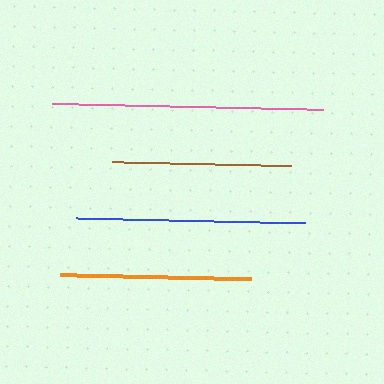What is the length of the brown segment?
The brown segment is approximately 180 pixels long.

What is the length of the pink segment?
The pink segment is approximately 270 pixels long.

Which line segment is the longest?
The pink line is the longest at approximately 270 pixels.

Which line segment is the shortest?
The brown line is the shortest at approximately 180 pixels.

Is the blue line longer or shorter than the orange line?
The blue line is longer than the orange line.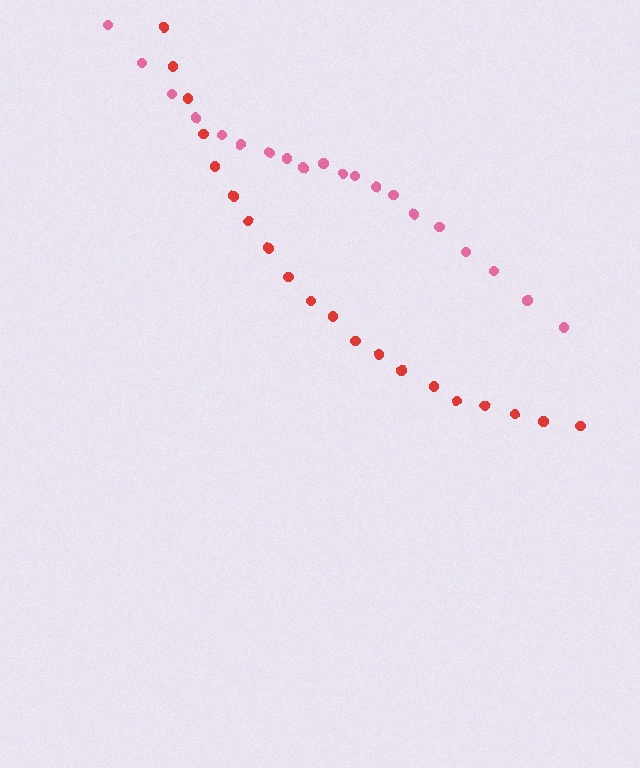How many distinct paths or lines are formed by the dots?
There are 2 distinct paths.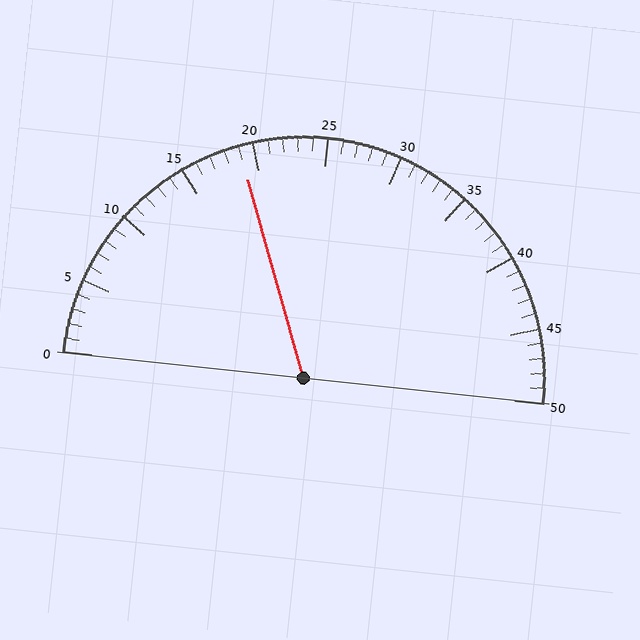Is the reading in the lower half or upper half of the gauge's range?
The reading is in the lower half of the range (0 to 50).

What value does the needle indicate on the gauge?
The needle indicates approximately 19.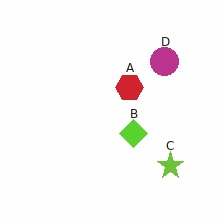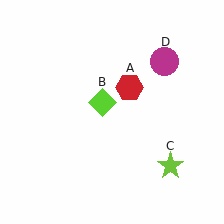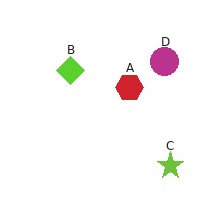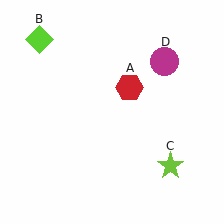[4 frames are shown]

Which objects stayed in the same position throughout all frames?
Red hexagon (object A) and lime star (object C) and magenta circle (object D) remained stationary.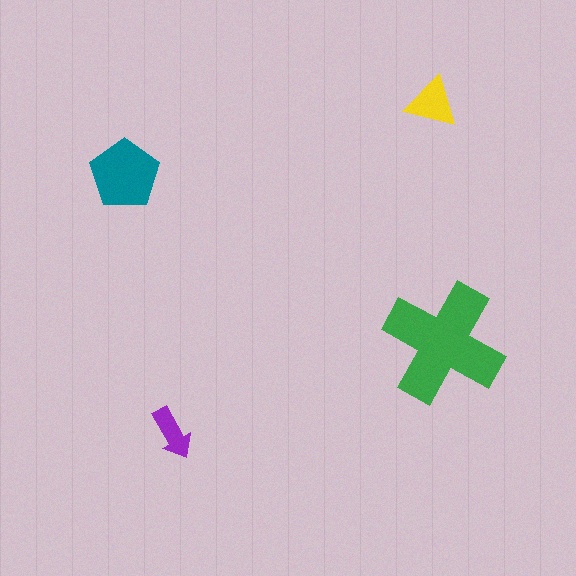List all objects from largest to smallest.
The green cross, the teal pentagon, the yellow triangle, the purple arrow.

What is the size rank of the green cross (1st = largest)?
1st.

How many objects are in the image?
There are 4 objects in the image.